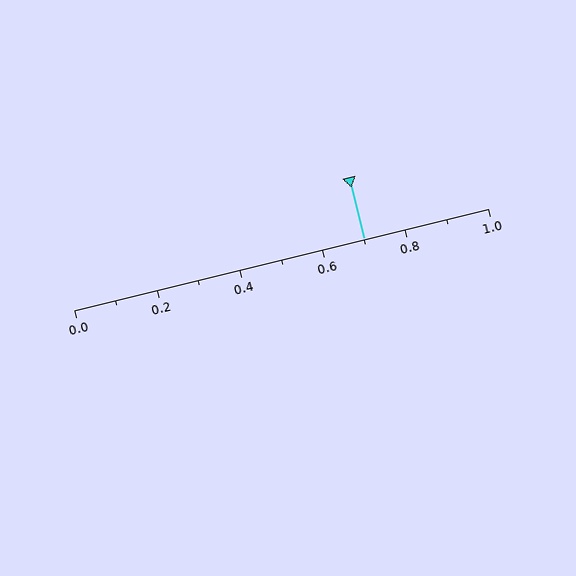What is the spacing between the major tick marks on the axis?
The major ticks are spaced 0.2 apart.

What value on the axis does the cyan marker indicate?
The marker indicates approximately 0.7.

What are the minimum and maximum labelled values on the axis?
The axis runs from 0.0 to 1.0.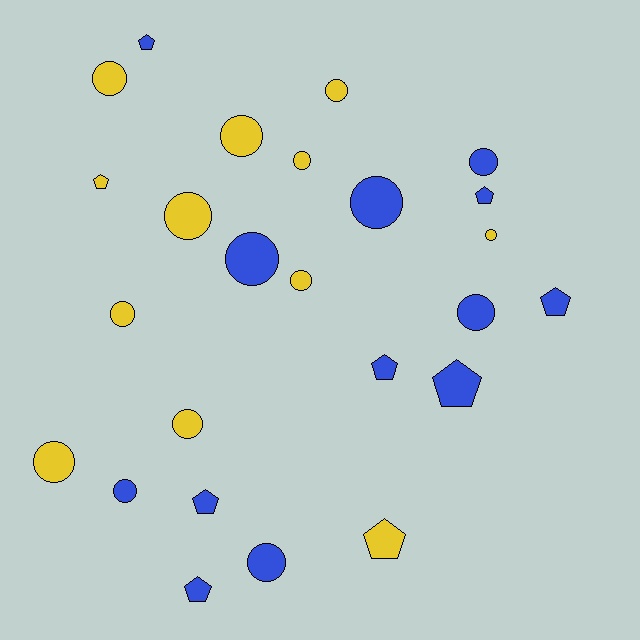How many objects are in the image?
There are 25 objects.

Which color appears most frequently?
Blue, with 13 objects.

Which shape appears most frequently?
Circle, with 16 objects.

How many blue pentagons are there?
There are 7 blue pentagons.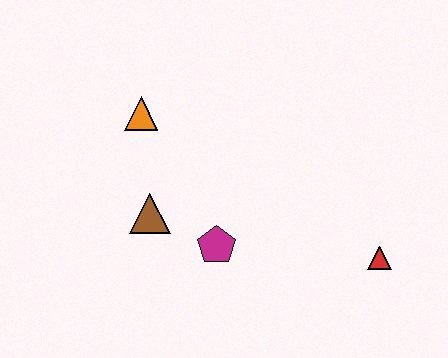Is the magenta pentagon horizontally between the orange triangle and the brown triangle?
No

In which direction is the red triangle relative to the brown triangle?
The red triangle is to the right of the brown triangle.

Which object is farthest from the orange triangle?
The red triangle is farthest from the orange triangle.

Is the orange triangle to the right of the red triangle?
No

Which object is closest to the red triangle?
The magenta pentagon is closest to the red triangle.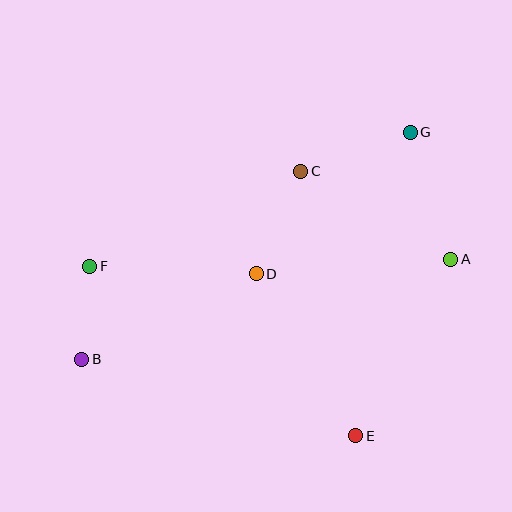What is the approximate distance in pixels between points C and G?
The distance between C and G is approximately 116 pixels.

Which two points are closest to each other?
Points B and F are closest to each other.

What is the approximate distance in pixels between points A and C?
The distance between A and C is approximately 174 pixels.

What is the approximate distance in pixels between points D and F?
The distance between D and F is approximately 166 pixels.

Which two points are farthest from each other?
Points B and G are farthest from each other.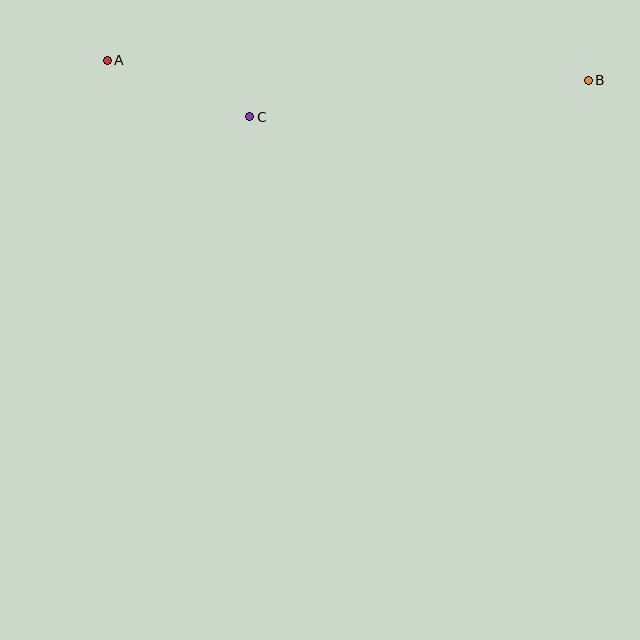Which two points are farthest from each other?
Points A and B are farthest from each other.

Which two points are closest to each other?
Points A and C are closest to each other.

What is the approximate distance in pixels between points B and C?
The distance between B and C is approximately 340 pixels.